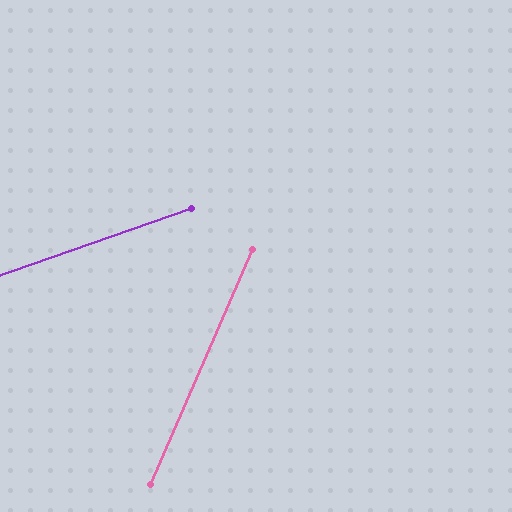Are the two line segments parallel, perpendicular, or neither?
Neither parallel nor perpendicular — they differ by about 48°.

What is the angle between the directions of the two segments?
Approximately 48 degrees.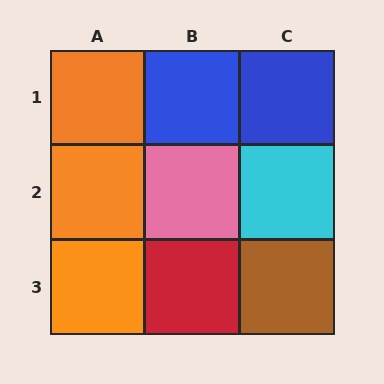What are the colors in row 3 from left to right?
Orange, red, brown.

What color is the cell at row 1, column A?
Orange.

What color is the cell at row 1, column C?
Blue.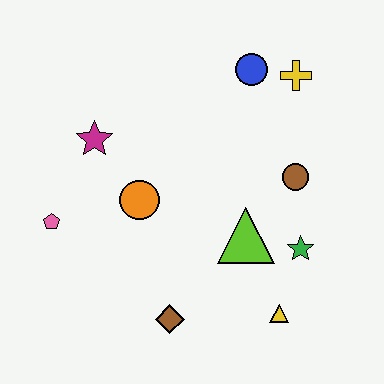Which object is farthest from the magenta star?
The yellow triangle is farthest from the magenta star.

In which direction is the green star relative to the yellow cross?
The green star is below the yellow cross.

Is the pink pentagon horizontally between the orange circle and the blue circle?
No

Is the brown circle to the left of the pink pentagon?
No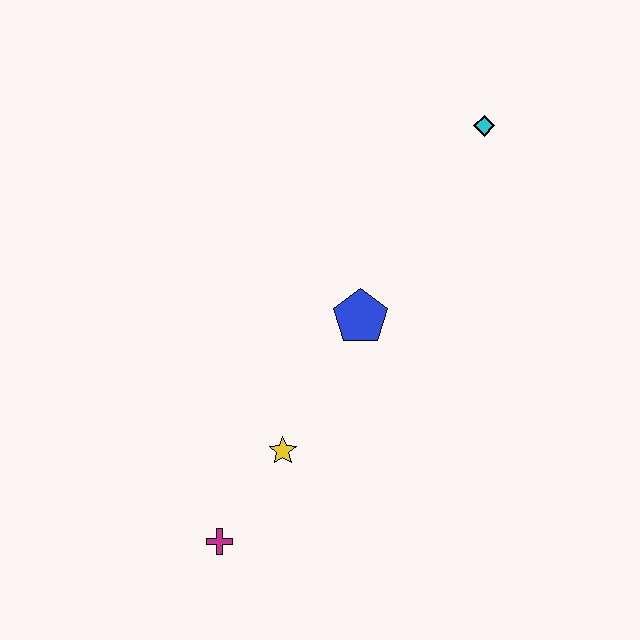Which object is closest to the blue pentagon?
The yellow star is closest to the blue pentagon.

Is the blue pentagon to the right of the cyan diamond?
No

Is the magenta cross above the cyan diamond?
No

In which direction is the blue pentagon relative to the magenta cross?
The blue pentagon is above the magenta cross.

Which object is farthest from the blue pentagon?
The magenta cross is farthest from the blue pentagon.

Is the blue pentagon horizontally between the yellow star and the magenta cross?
No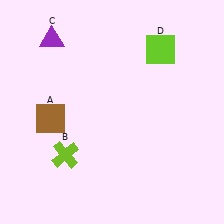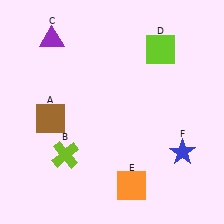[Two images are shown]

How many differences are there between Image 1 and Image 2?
There are 2 differences between the two images.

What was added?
An orange square (E), a blue star (F) were added in Image 2.